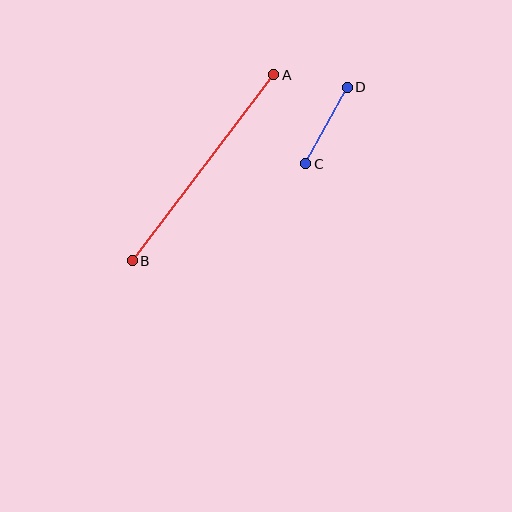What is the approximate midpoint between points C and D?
The midpoint is at approximately (327, 126) pixels.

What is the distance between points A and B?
The distance is approximately 234 pixels.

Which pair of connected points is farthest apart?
Points A and B are farthest apart.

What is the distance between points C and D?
The distance is approximately 87 pixels.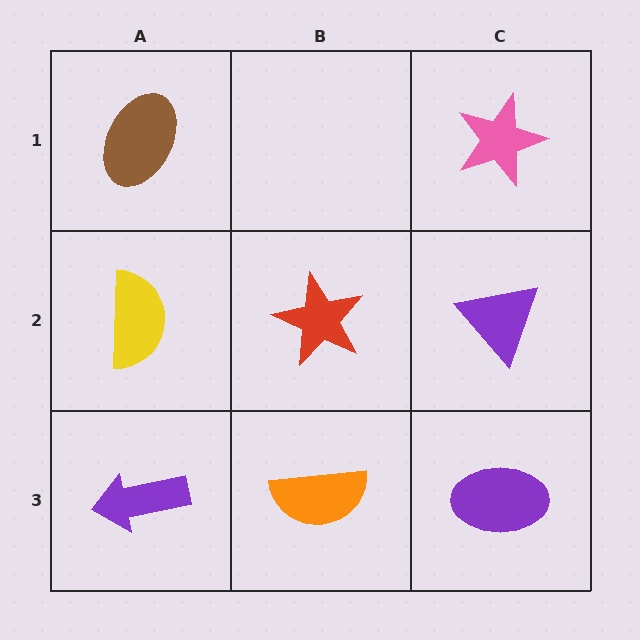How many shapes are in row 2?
3 shapes.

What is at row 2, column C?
A purple triangle.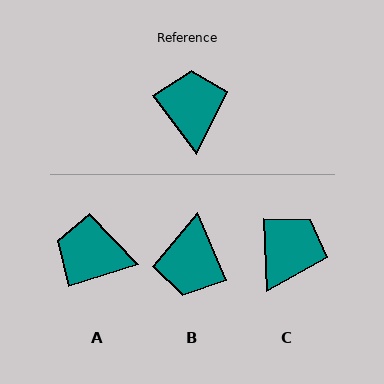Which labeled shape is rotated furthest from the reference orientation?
B, about 166 degrees away.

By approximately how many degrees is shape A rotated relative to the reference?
Approximately 71 degrees counter-clockwise.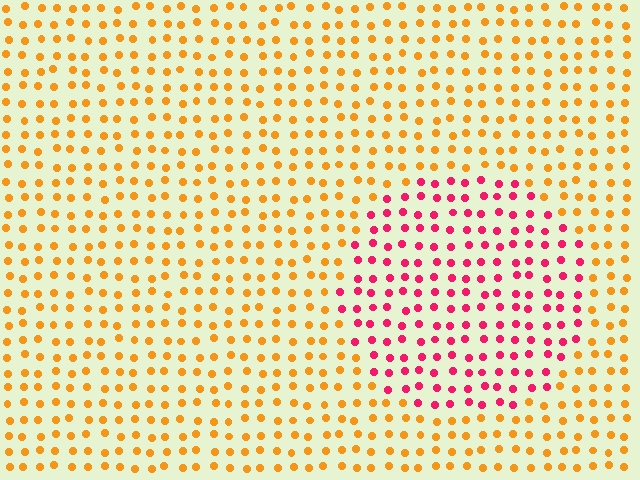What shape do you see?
I see a circle.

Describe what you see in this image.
The image is filled with small orange elements in a uniform arrangement. A circle-shaped region is visible where the elements are tinted to a slightly different hue, forming a subtle color boundary.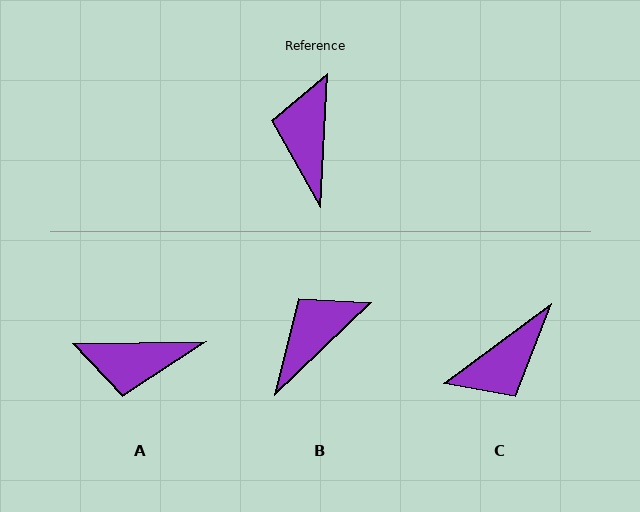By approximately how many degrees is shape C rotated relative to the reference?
Approximately 130 degrees counter-clockwise.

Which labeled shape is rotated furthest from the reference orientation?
C, about 130 degrees away.